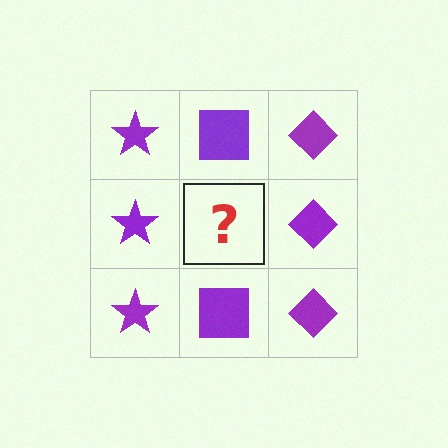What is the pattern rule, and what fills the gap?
The rule is that each column has a consistent shape. The gap should be filled with a purple square.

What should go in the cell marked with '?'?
The missing cell should contain a purple square.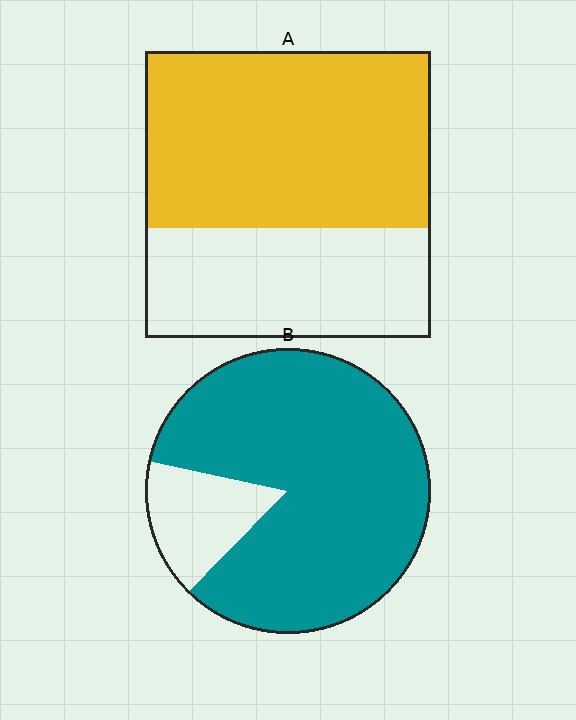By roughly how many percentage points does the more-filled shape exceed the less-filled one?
By roughly 20 percentage points (B over A).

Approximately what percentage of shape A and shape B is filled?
A is approximately 60% and B is approximately 85%.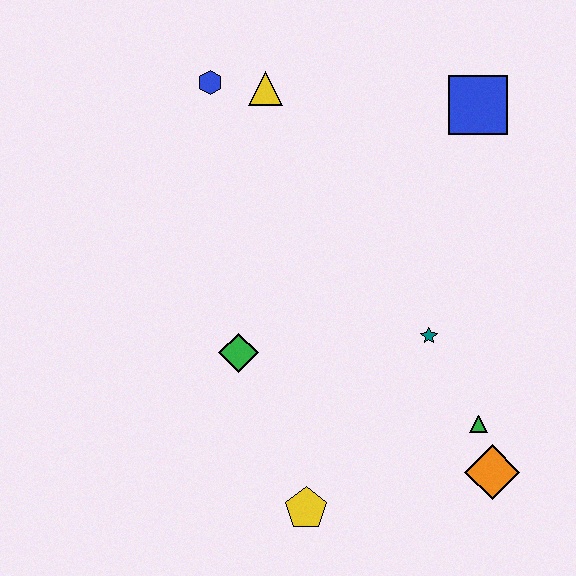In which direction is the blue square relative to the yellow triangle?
The blue square is to the right of the yellow triangle.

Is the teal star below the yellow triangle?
Yes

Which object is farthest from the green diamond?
The blue square is farthest from the green diamond.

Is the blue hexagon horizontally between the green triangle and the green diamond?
No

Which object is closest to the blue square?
The yellow triangle is closest to the blue square.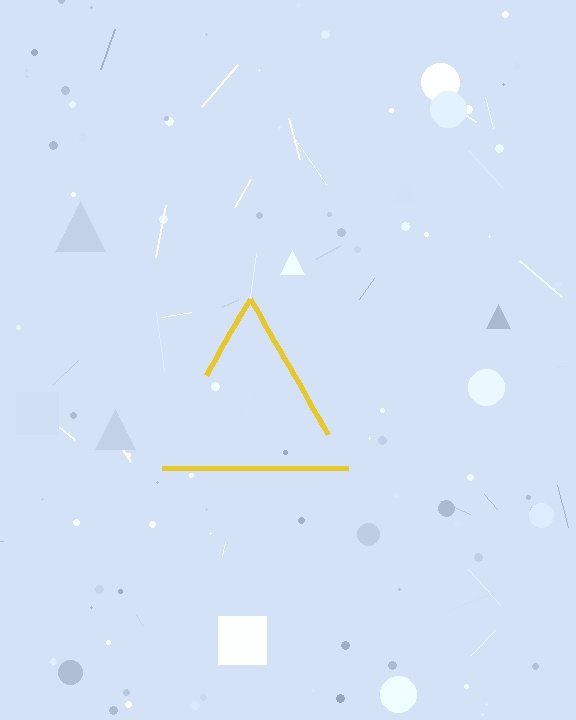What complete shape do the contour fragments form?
The contour fragments form a triangle.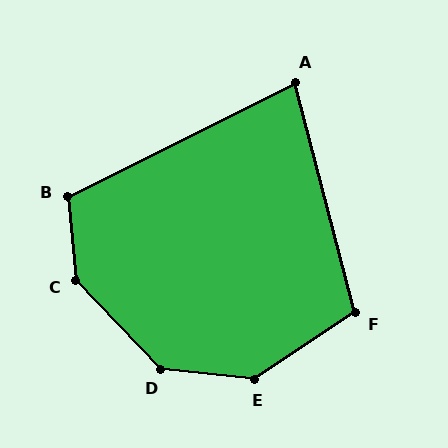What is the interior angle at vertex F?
Approximately 109 degrees (obtuse).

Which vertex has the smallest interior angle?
A, at approximately 78 degrees.